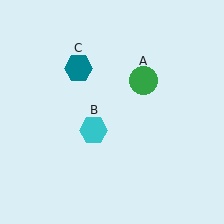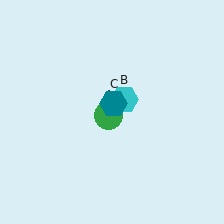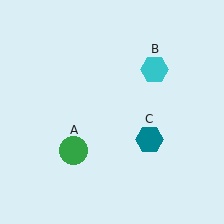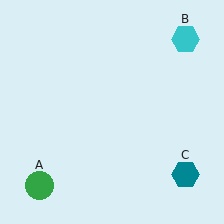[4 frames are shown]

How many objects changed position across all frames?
3 objects changed position: green circle (object A), cyan hexagon (object B), teal hexagon (object C).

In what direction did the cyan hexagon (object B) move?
The cyan hexagon (object B) moved up and to the right.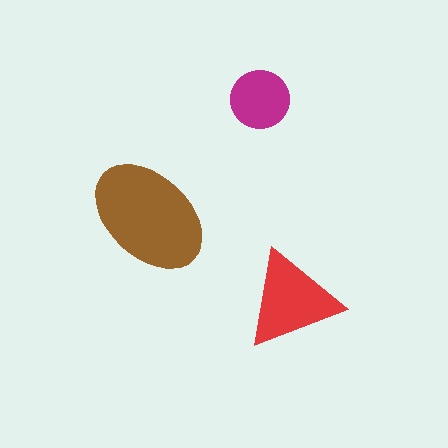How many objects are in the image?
There are 3 objects in the image.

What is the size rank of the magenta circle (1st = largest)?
3rd.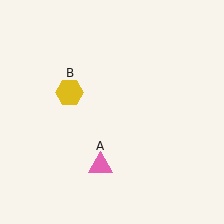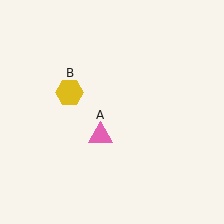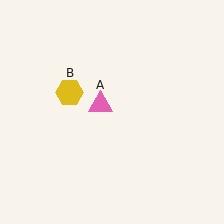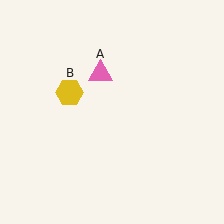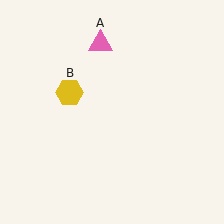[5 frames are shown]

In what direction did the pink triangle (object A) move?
The pink triangle (object A) moved up.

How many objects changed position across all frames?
1 object changed position: pink triangle (object A).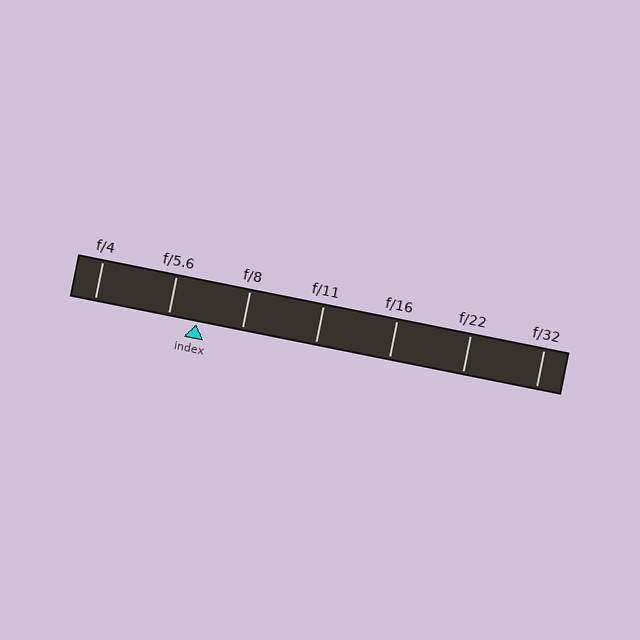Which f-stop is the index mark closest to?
The index mark is closest to f/5.6.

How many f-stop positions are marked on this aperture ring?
There are 7 f-stop positions marked.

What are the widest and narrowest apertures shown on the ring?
The widest aperture shown is f/4 and the narrowest is f/32.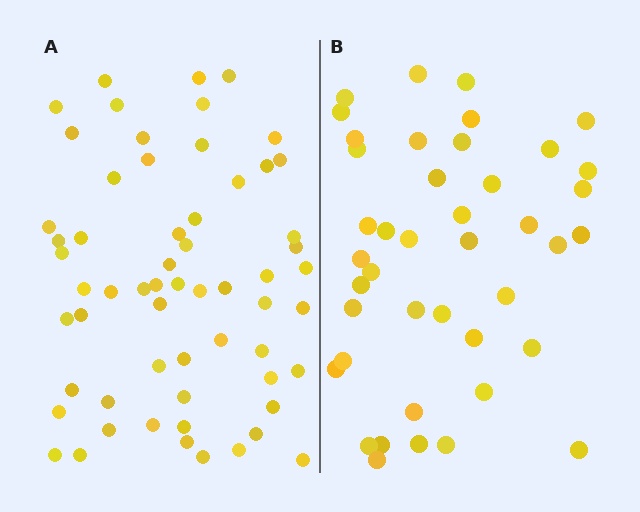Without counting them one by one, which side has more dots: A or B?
Region A (the left region) has more dots.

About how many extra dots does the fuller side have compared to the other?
Region A has approximately 20 more dots than region B.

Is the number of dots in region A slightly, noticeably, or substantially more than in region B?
Region A has noticeably more, but not dramatically so. The ratio is roughly 1.4 to 1.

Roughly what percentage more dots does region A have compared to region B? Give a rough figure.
About 45% more.